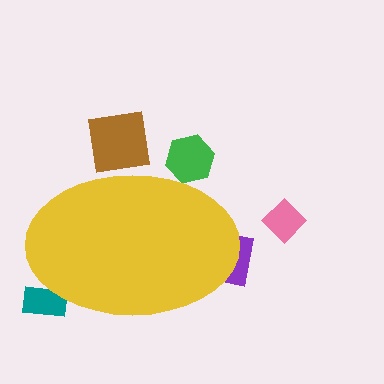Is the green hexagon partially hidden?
Yes, the green hexagon is partially hidden behind the yellow ellipse.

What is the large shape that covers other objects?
A yellow ellipse.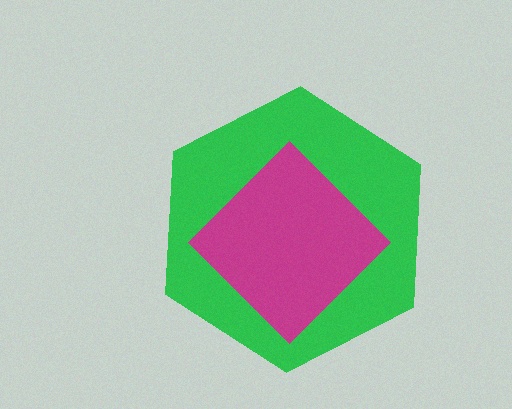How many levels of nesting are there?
2.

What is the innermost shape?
The magenta diamond.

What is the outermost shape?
The green hexagon.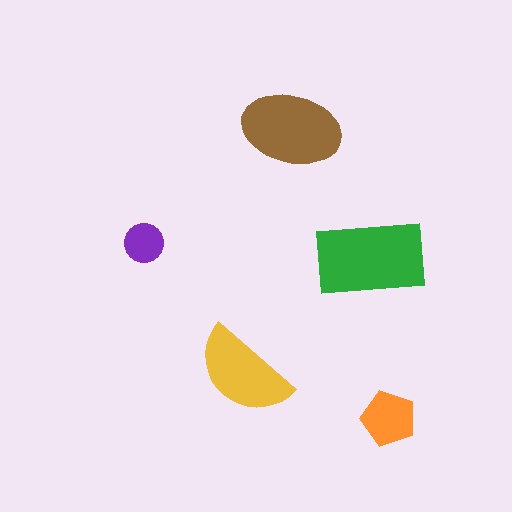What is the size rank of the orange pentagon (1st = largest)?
4th.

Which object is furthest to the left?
The purple circle is leftmost.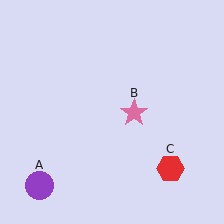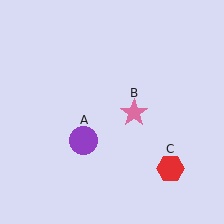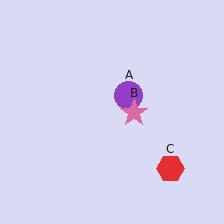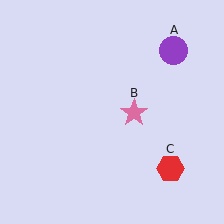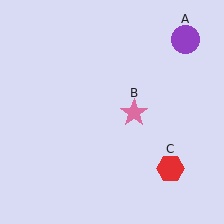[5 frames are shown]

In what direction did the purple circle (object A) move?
The purple circle (object A) moved up and to the right.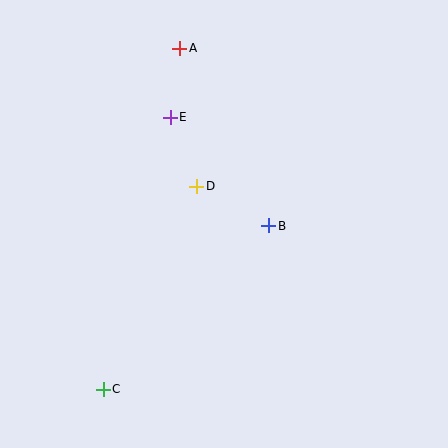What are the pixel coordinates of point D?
Point D is at (197, 186).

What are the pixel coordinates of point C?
Point C is at (103, 389).